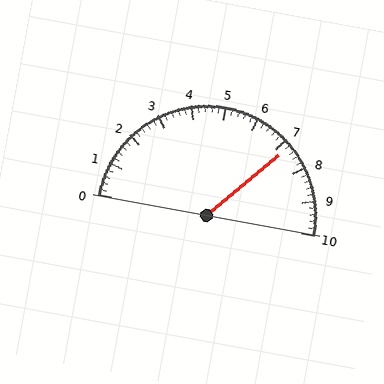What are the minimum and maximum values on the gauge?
The gauge ranges from 0 to 10.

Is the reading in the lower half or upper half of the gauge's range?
The reading is in the upper half of the range (0 to 10).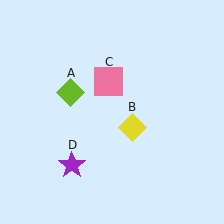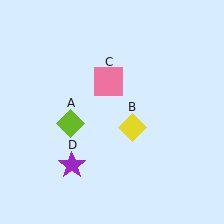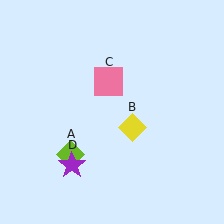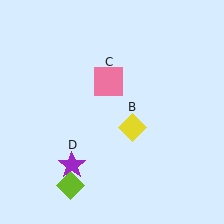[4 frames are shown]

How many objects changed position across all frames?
1 object changed position: lime diamond (object A).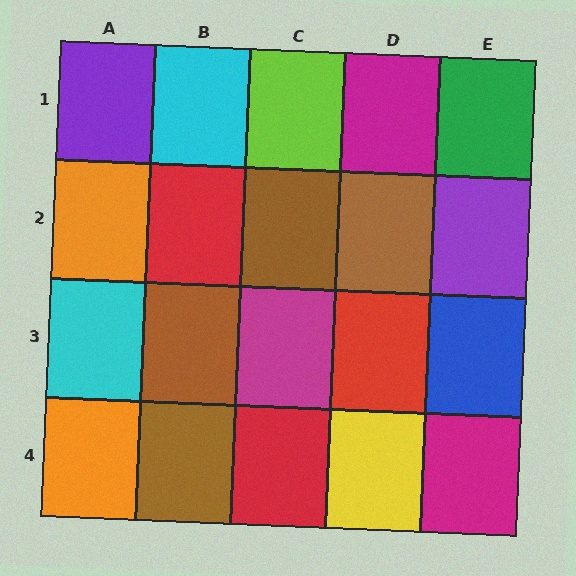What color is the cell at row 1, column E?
Green.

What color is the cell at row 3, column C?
Magenta.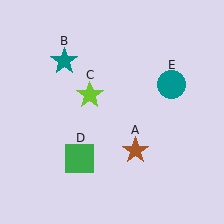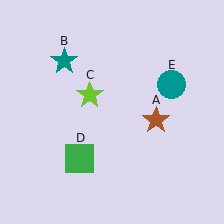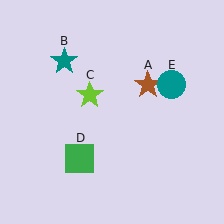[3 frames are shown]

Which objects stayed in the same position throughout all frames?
Teal star (object B) and lime star (object C) and green square (object D) and teal circle (object E) remained stationary.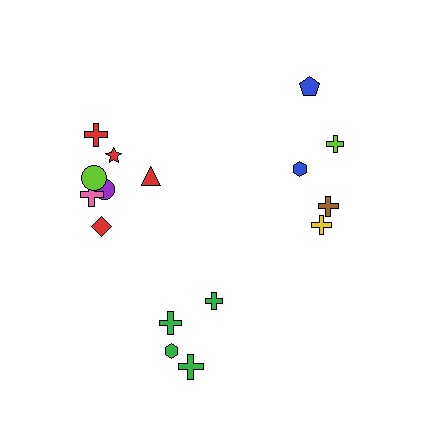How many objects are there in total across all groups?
There are 16 objects.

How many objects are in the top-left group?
There are 7 objects.